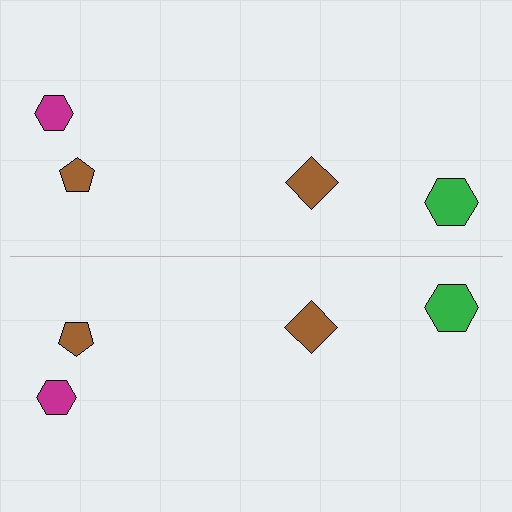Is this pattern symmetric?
Yes, this pattern has bilateral (reflection) symmetry.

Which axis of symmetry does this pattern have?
The pattern has a horizontal axis of symmetry running through the center of the image.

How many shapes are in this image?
There are 8 shapes in this image.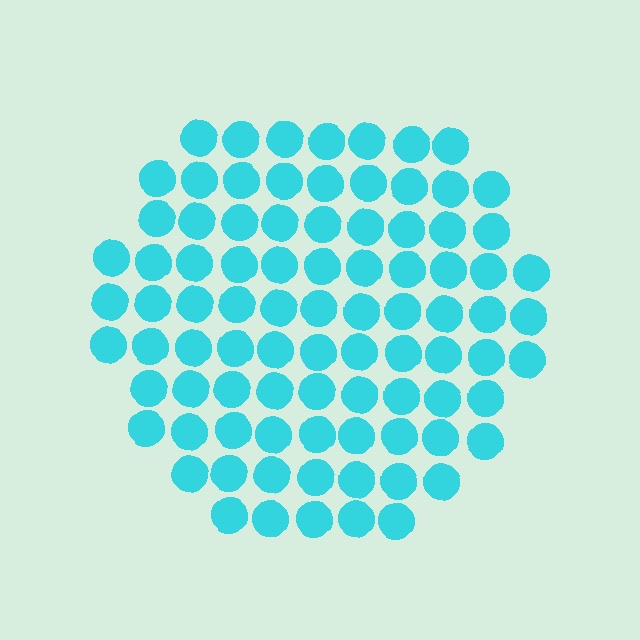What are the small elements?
The small elements are circles.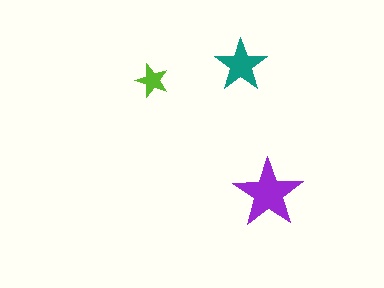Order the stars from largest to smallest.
the purple one, the teal one, the lime one.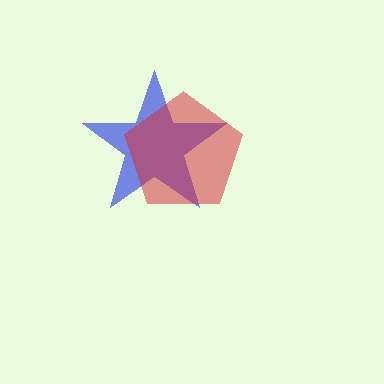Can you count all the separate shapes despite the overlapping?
Yes, there are 2 separate shapes.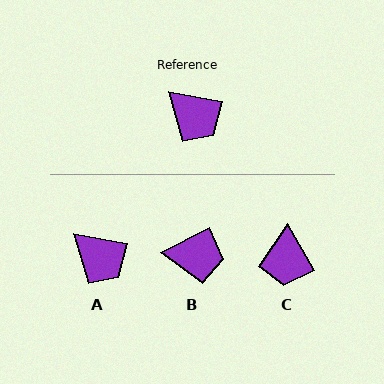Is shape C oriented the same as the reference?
No, it is off by about 50 degrees.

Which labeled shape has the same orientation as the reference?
A.